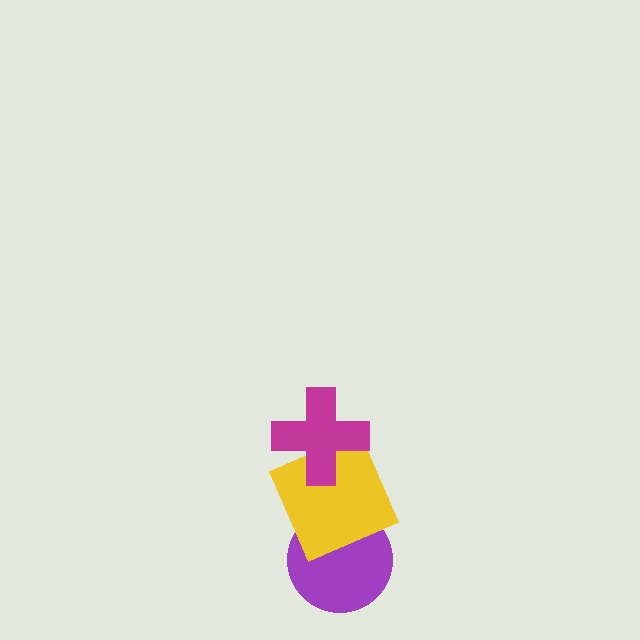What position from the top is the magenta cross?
The magenta cross is 1st from the top.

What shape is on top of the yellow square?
The magenta cross is on top of the yellow square.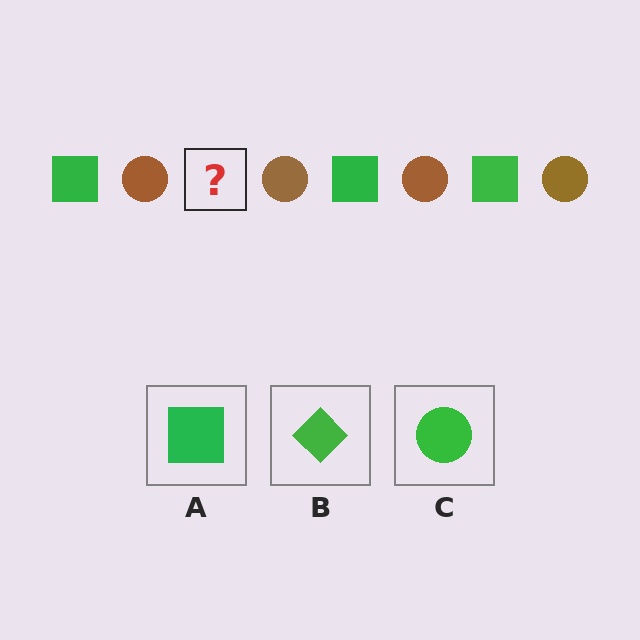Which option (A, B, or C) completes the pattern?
A.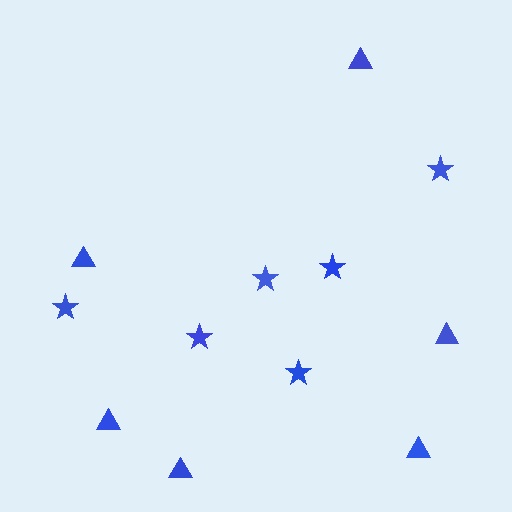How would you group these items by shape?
There are 2 groups: one group of triangles (6) and one group of stars (6).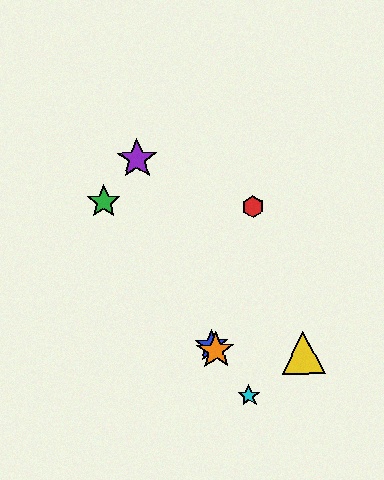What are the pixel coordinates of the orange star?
The orange star is at (216, 351).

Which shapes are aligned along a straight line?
The blue star, the green star, the orange star, the cyan star are aligned along a straight line.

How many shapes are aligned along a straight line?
4 shapes (the blue star, the green star, the orange star, the cyan star) are aligned along a straight line.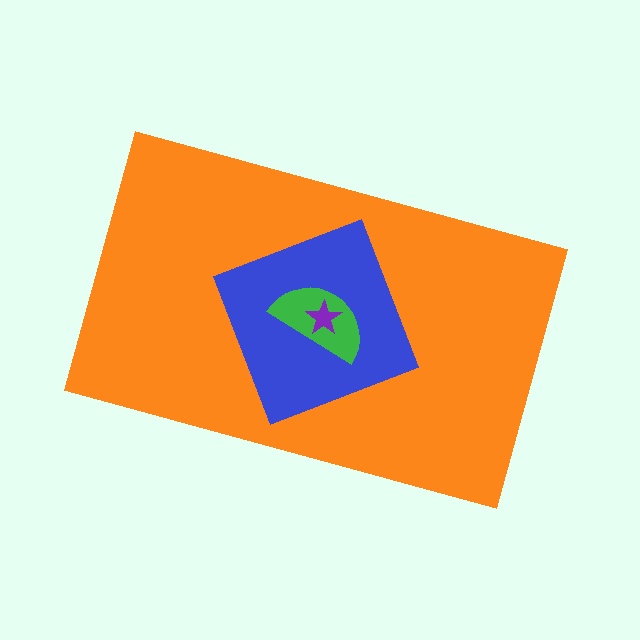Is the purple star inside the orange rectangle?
Yes.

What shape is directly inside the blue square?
The green semicircle.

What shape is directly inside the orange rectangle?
The blue square.